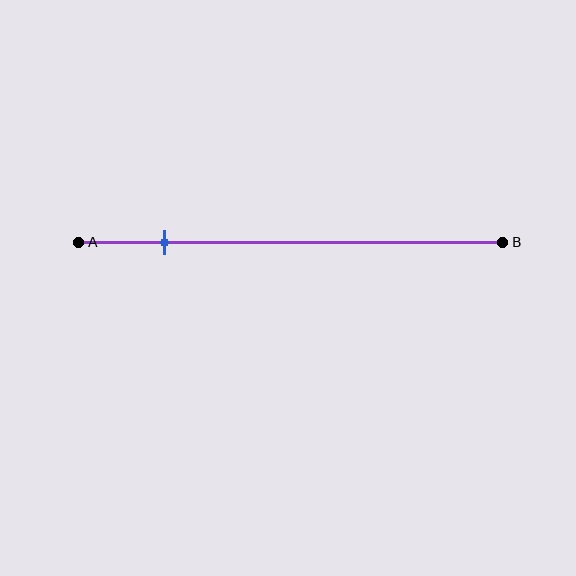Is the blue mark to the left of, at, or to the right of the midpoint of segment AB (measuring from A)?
The blue mark is to the left of the midpoint of segment AB.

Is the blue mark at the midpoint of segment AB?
No, the mark is at about 20% from A, not at the 50% midpoint.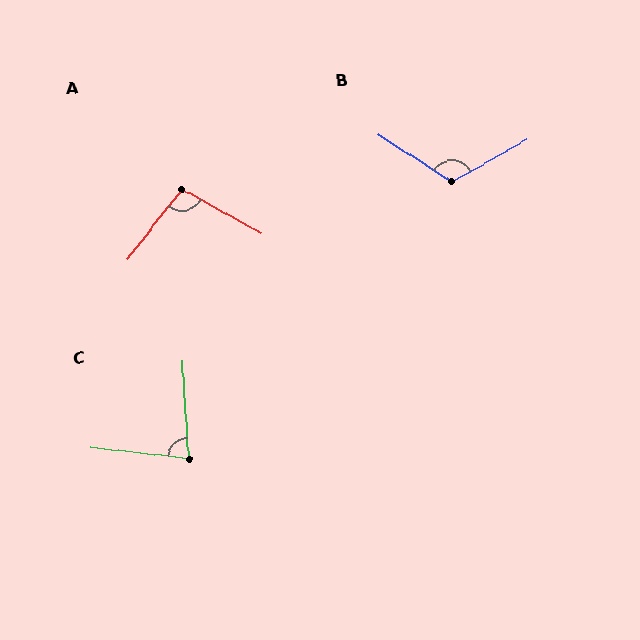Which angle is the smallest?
C, at approximately 80 degrees.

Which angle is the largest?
B, at approximately 118 degrees.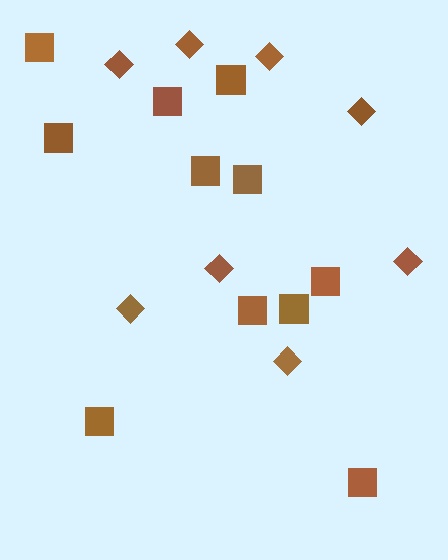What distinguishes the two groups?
There are 2 groups: one group of squares (11) and one group of diamonds (8).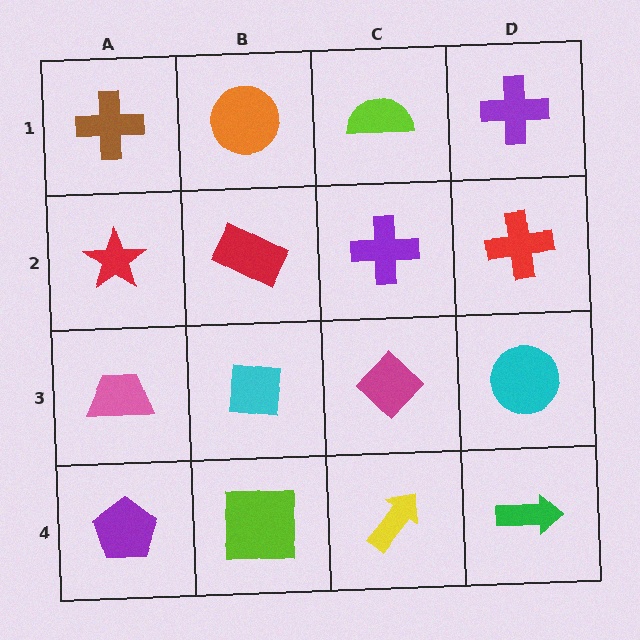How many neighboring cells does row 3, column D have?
3.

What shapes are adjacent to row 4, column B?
A cyan square (row 3, column B), a purple pentagon (row 4, column A), a yellow arrow (row 4, column C).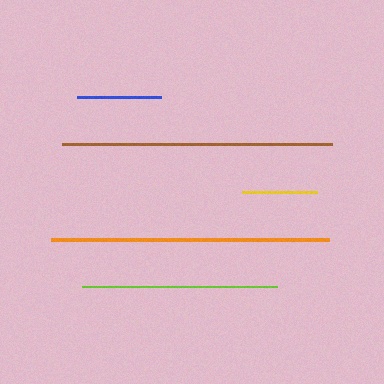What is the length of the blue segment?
The blue segment is approximately 83 pixels long.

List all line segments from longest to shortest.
From longest to shortest: orange, brown, lime, blue, yellow.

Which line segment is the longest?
The orange line is the longest at approximately 278 pixels.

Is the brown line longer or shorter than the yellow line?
The brown line is longer than the yellow line.